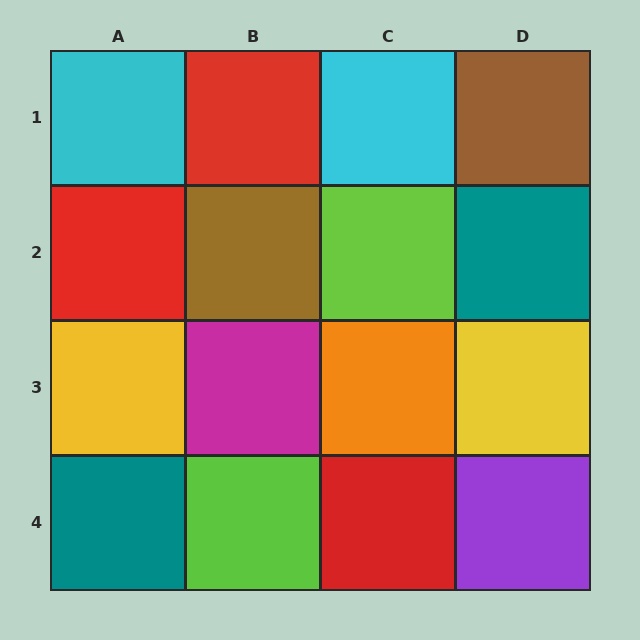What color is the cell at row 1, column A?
Cyan.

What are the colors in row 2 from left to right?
Red, brown, lime, teal.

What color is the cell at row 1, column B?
Red.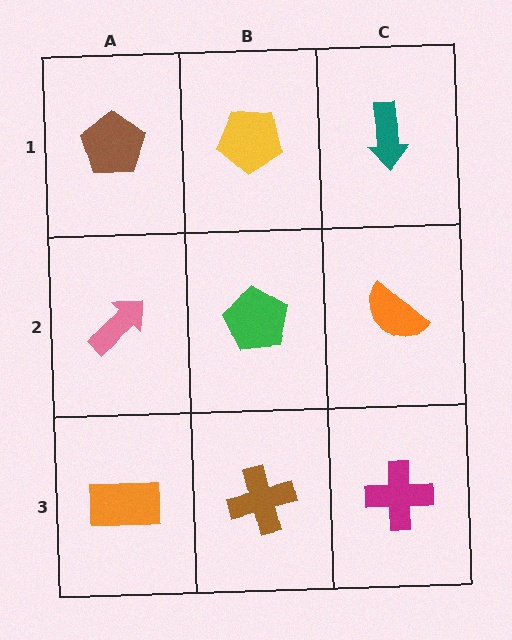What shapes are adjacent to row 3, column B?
A green pentagon (row 2, column B), an orange rectangle (row 3, column A), a magenta cross (row 3, column C).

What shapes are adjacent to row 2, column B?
A yellow pentagon (row 1, column B), a brown cross (row 3, column B), a pink arrow (row 2, column A), an orange semicircle (row 2, column C).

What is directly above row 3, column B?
A green pentagon.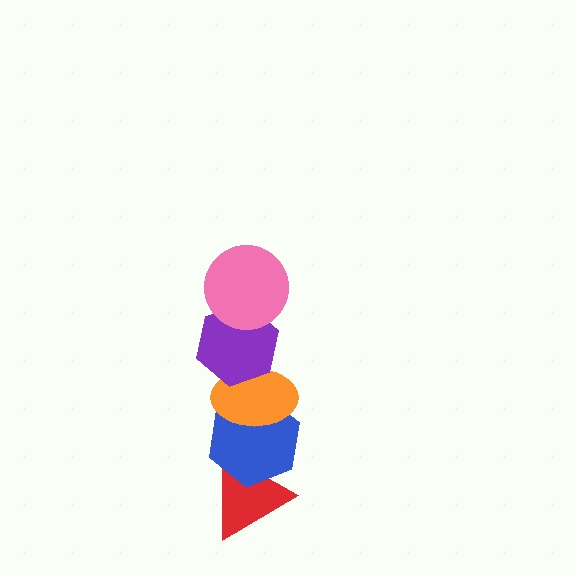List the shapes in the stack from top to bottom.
From top to bottom: the pink circle, the purple hexagon, the orange ellipse, the blue hexagon, the red triangle.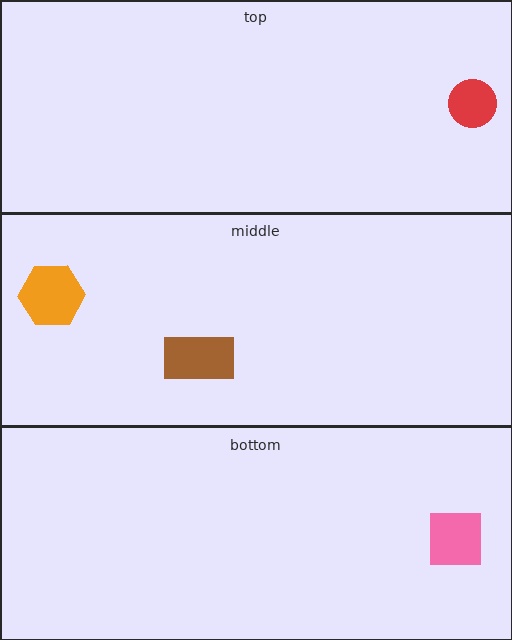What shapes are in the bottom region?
The pink square.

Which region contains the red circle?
The top region.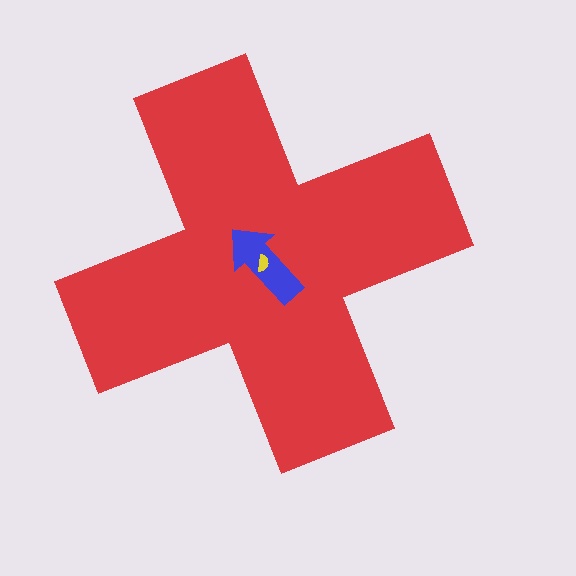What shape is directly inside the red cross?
The blue arrow.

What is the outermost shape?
The red cross.